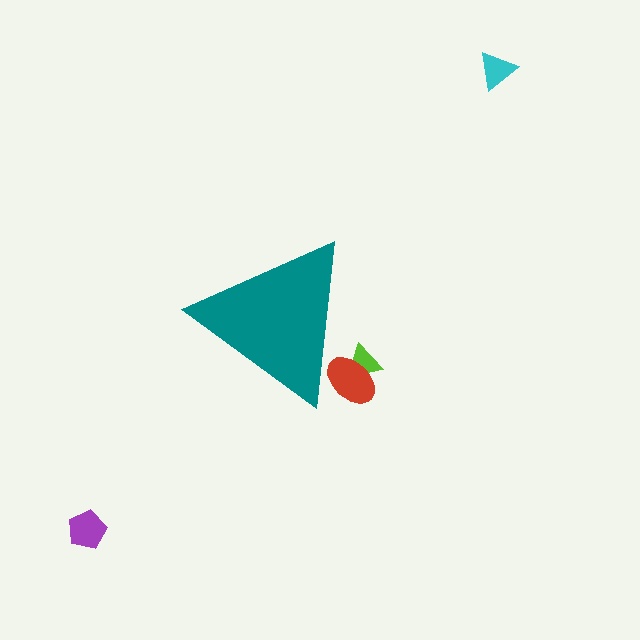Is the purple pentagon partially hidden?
No, the purple pentagon is fully visible.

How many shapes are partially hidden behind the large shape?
2 shapes are partially hidden.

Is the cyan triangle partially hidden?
No, the cyan triangle is fully visible.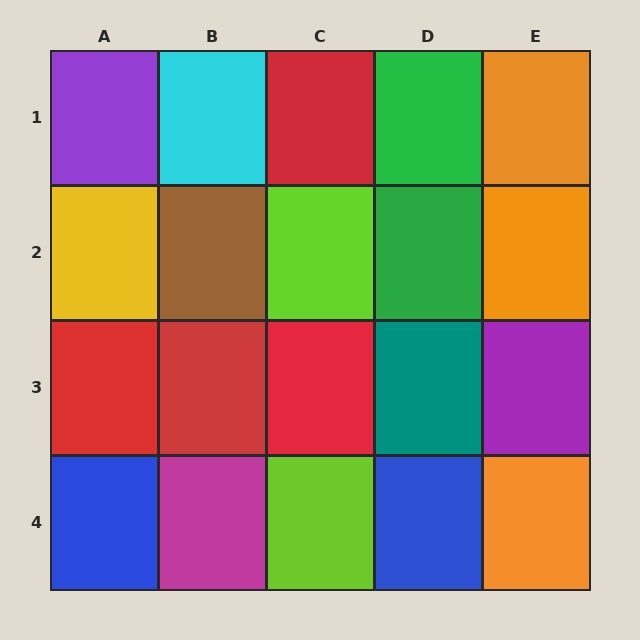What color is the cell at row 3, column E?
Purple.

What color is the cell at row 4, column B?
Magenta.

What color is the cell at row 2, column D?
Green.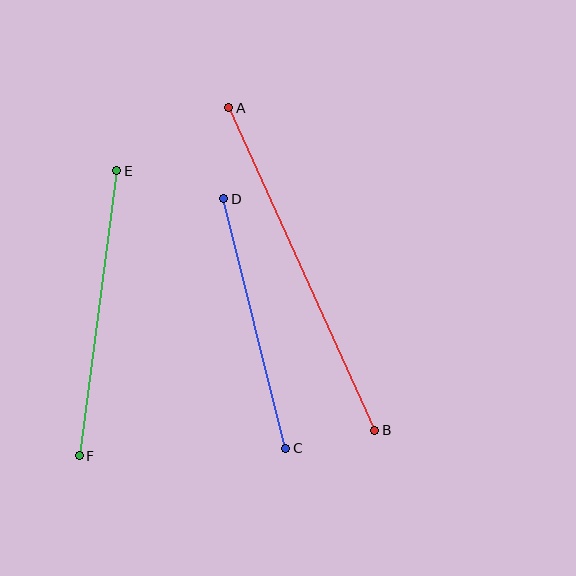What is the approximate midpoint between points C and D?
The midpoint is at approximately (255, 324) pixels.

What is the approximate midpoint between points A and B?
The midpoint is at approximately (302, 269) pixels.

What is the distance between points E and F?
The distance is approximately 288 pixels.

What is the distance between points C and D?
The distance is approximately 257 pixels.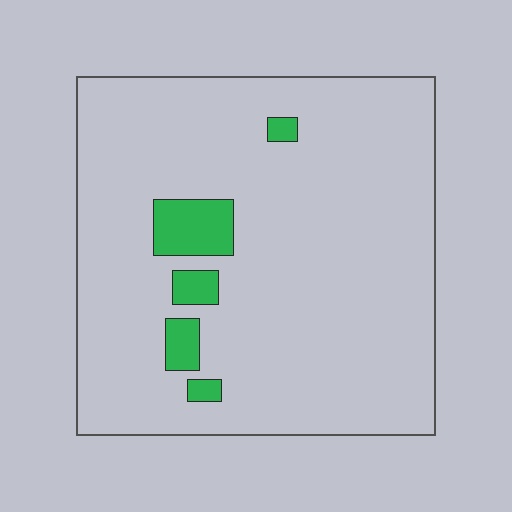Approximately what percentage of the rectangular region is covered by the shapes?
Approximately 5%.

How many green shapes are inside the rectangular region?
5.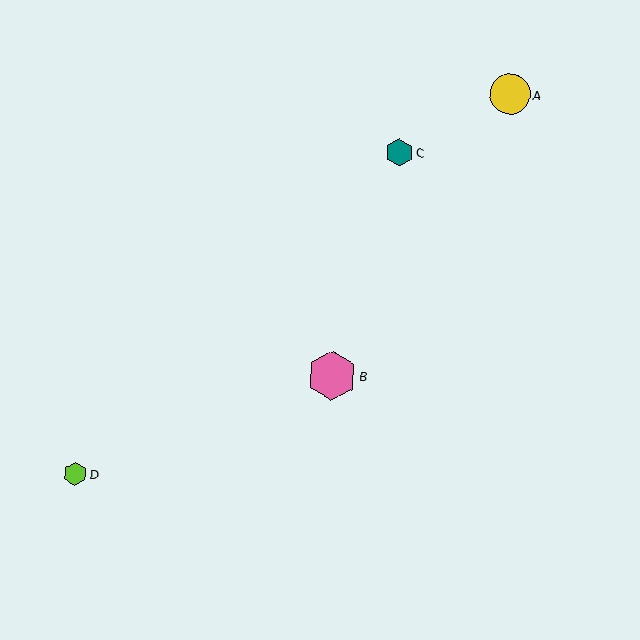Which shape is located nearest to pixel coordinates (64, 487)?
The lime hexagon (labeled D) at (75, 474) is nearest to that location.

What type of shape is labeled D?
Shape D is a lime hexagon.